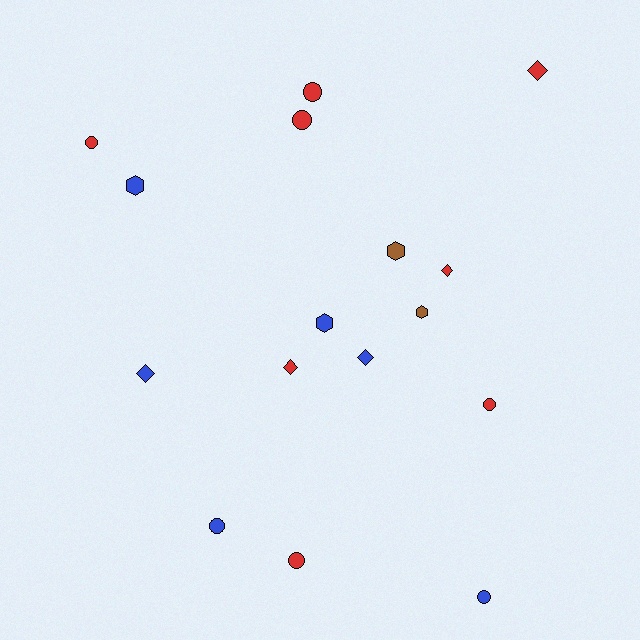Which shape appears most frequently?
Circle, with 7 objects.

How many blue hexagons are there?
There are 2 blue hexagons.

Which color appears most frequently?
Red, with 8 objects.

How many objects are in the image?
There are 16 objects.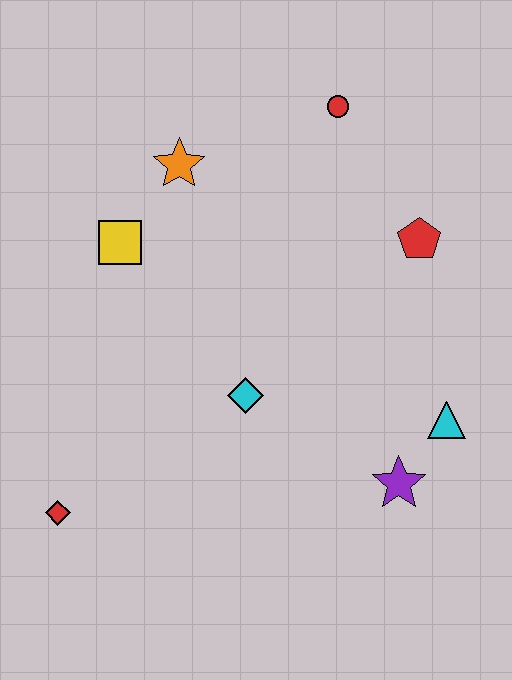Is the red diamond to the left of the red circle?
Yes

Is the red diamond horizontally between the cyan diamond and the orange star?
No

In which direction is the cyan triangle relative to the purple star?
The cyan triangle is above the purple star.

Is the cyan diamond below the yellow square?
Yes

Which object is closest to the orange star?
The yellow square is closest to the orange star.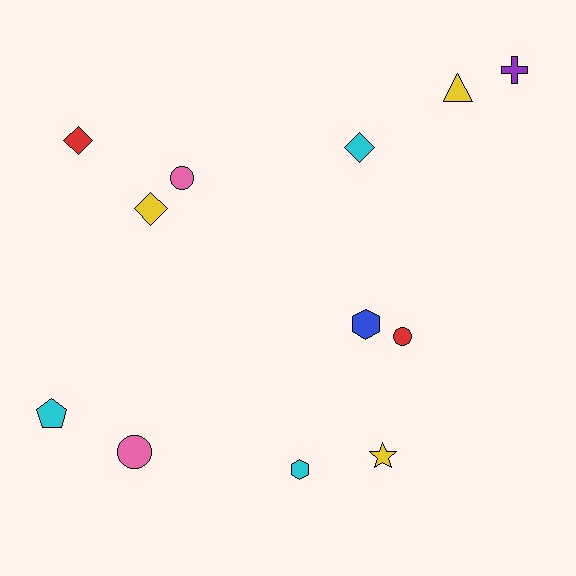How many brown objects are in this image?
There are no brown objects.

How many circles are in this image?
There are 3 circles.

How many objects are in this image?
There are 12 objects.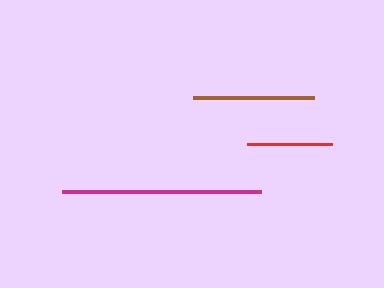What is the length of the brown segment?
The brown segment is approximately 121 pixels long.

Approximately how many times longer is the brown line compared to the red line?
The brown line is approximately 1.4 times the length of the red line.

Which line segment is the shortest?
The red line is the shortest at approximately 85 pixels.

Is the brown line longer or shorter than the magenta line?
The magenta line is longer than the brown line.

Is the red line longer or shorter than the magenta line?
The magenta line is longer than the red line.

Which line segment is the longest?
The magenta line is the longest at approximately 200 pixels.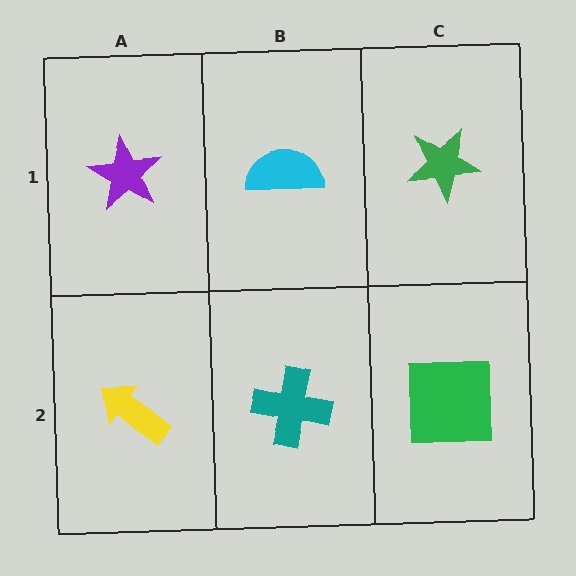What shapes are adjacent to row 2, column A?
A purple star (row 1, column A), a teal cross (row 2, column B).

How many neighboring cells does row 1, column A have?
2.